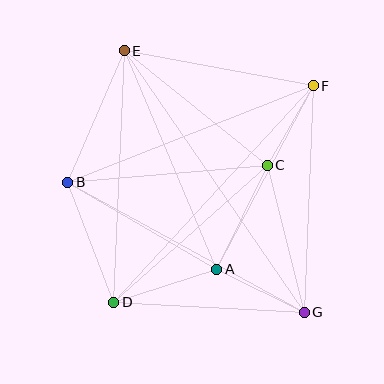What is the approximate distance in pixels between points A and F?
The distance between A and F is approximately 207 pixels.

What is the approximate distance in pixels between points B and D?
The distance between B and D is approximately 129 pixels.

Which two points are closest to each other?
Points C and F are closest to each other.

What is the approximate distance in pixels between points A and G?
The distance between A and G is approximately 97 pixels.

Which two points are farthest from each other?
Points E and G are farthest from each other.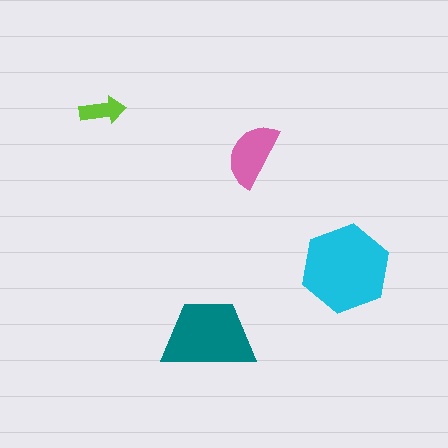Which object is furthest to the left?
The lime arrow is leftmost.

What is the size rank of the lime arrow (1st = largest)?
4th.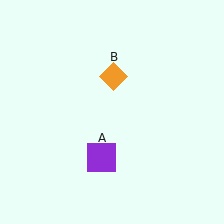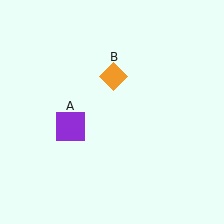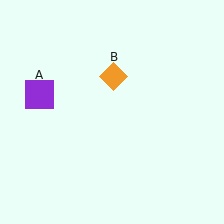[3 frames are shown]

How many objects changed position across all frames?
1 object changed position: purple square (object A).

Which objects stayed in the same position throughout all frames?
Orange diamond (object B) remained stationary.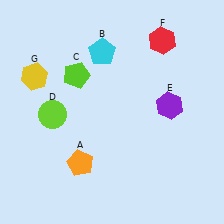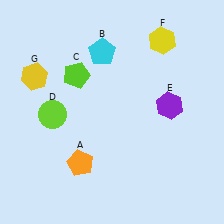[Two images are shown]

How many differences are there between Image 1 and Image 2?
There is 1 difference between the two images.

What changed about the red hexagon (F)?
In Image 1, F is red. In Image 2, it changed to yellow.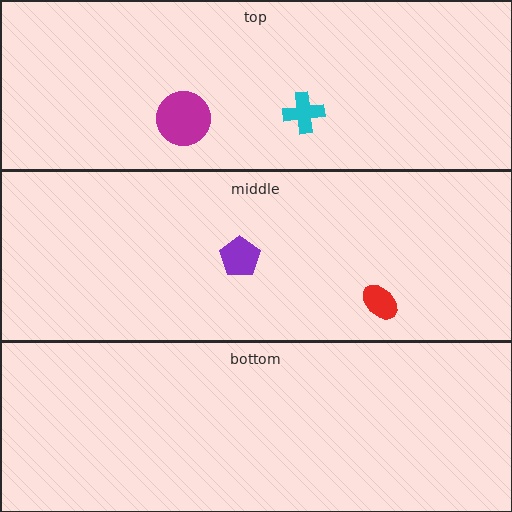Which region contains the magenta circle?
The top region.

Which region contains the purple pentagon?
The middle region.